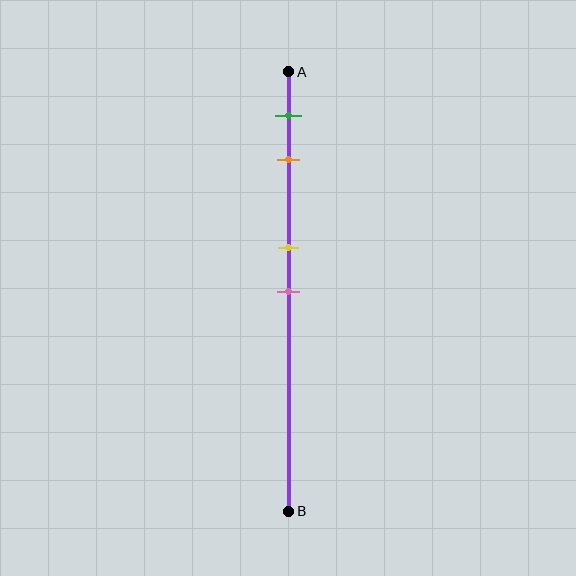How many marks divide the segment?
There are 4 marks dividing the segment.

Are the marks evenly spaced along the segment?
No, the marks are not evenly spaced.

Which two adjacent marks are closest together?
The yellow and pink marks are the closest adjacent pair.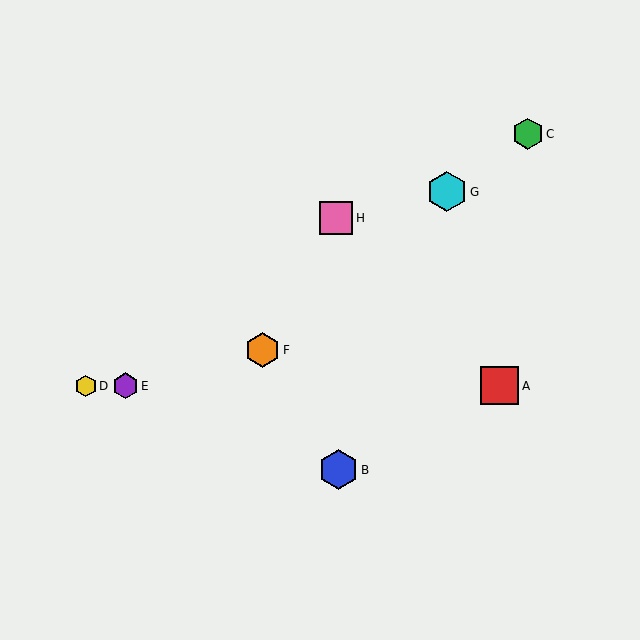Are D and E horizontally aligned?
Yes, both are at y≈386.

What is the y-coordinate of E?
Object E is at y≈386.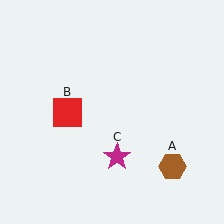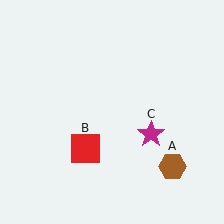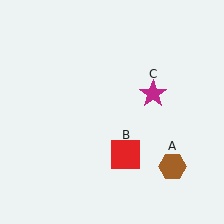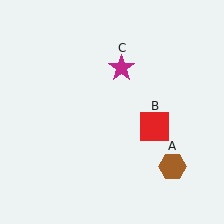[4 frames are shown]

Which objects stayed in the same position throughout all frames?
Brown hexagon (object A) remained stationary.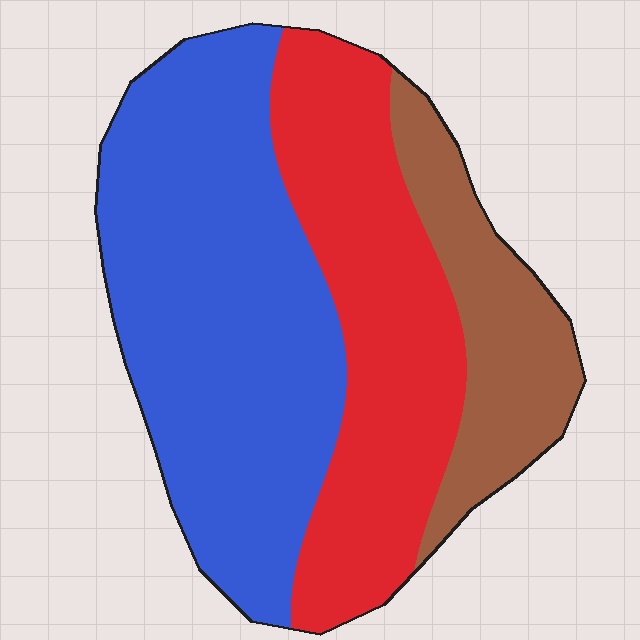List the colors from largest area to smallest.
From largest to smallest: blue, red, brown.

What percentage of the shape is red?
Red takes up about one third (1/3) of the shape.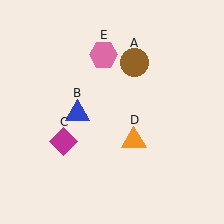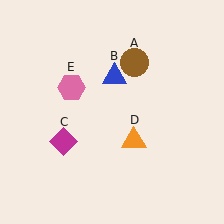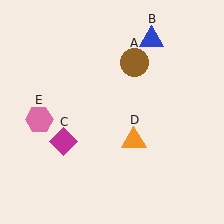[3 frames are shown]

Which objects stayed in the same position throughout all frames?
Brown circle (object A) and magenta diamond (object C) and orange triangle (object D) remained stationary.